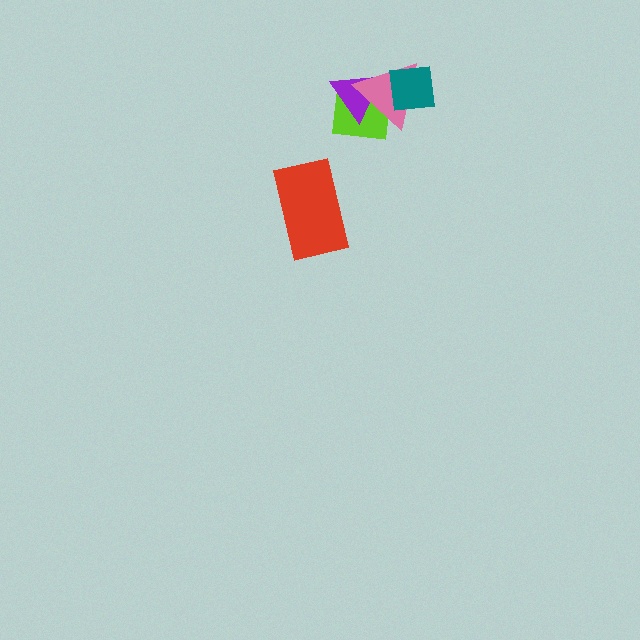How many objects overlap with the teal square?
2 objects overlap with the teal square.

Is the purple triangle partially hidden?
Yes, it is partially covered by another shape.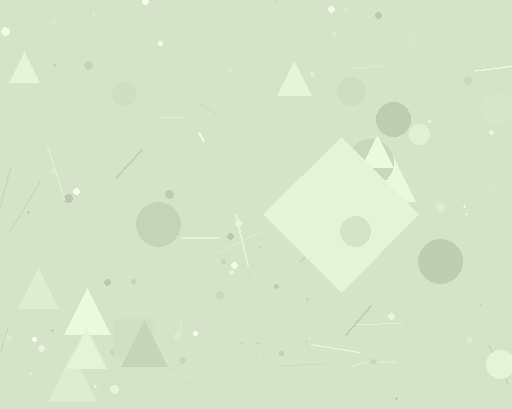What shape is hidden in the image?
A diamond is hidden in the image.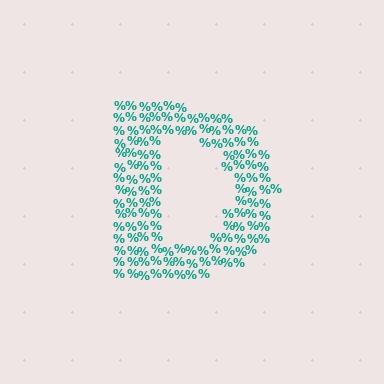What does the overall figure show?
The overall figure shows the letter D.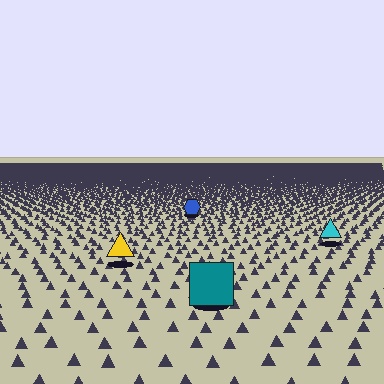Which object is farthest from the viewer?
The blue hexagon is farthest from the viewer. It appears smaller and the ground texture around it is denser.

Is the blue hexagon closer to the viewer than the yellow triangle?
No. The yellow triangle is closer — you can tell from the texture gradient: the ground texture is coarser near it.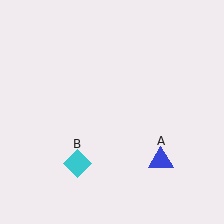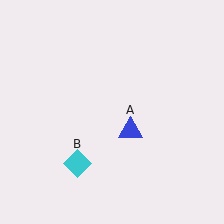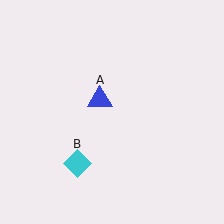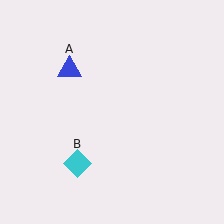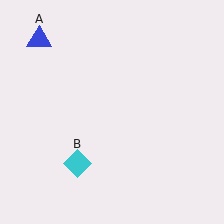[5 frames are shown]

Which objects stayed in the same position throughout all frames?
Cyan diamond (object B) remained stationary.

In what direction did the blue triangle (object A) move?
The blue triangle (object A) moved up and to the left.